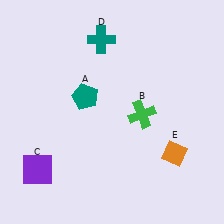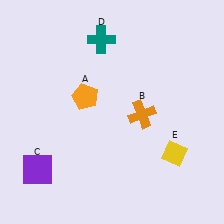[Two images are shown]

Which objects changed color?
A changed from teal to orange. B changed from green to orange. E changed from orange to yellow.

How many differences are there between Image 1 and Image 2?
There are 3 differences between the two images.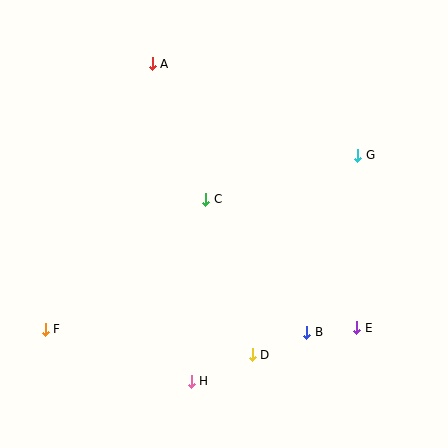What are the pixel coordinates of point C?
Point C is at (206, 199).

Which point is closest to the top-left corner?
Point A is closest to the top-left corner.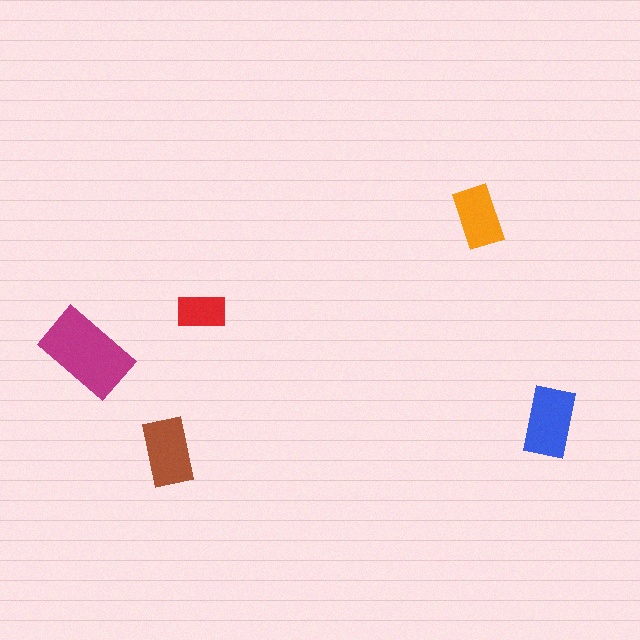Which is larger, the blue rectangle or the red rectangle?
The blue one.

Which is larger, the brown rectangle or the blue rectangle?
The blue one.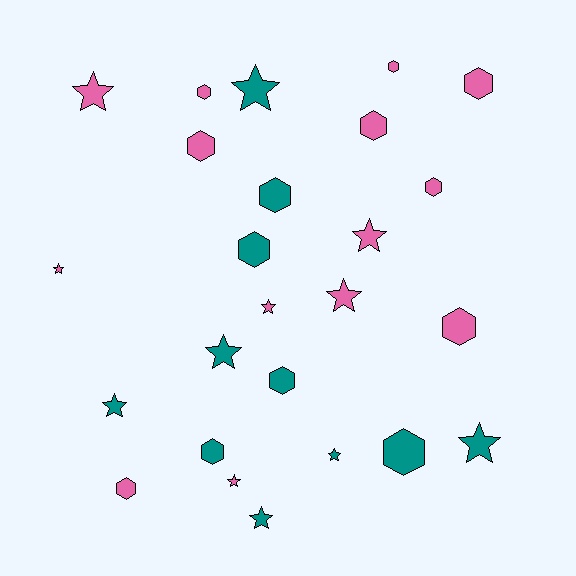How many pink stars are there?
There are 6 pink stars.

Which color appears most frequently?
Pink, with 14 objects.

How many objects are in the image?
There are 25 objects.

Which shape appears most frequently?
Hexagon, with 13 objects.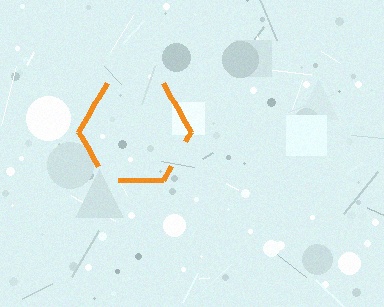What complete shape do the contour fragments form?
The contour fragments form a hexagon.